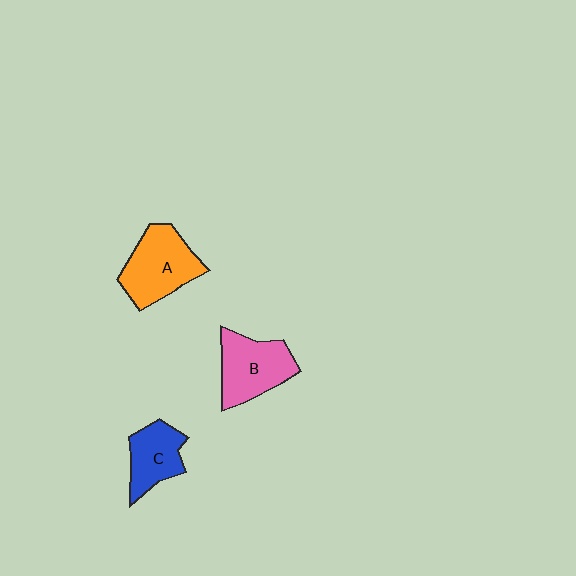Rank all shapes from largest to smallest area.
From largest to smallest: A (orange), B (pink), C (blue).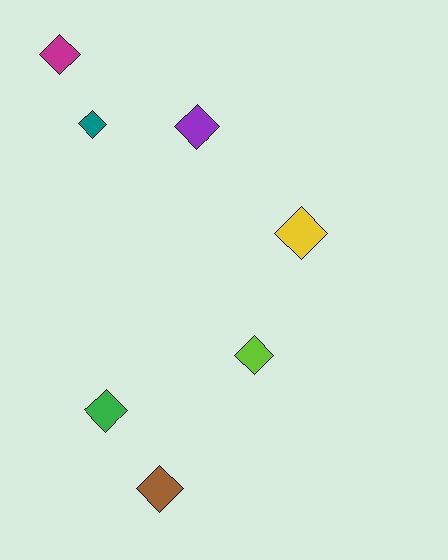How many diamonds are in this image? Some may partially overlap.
There are 7 diamonds.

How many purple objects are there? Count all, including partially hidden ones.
There is 1 purple object.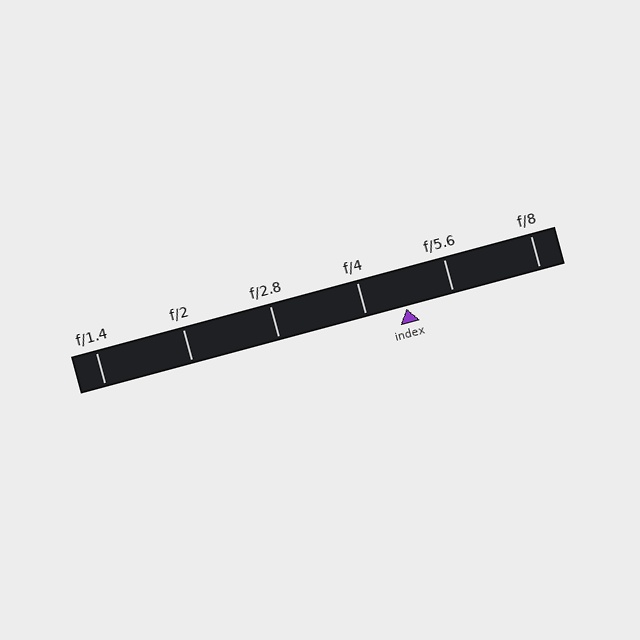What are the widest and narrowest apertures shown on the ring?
The widest aperture shown is f/1.4 and the narrowest is f/8.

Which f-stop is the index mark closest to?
The index mark is closest to f/4.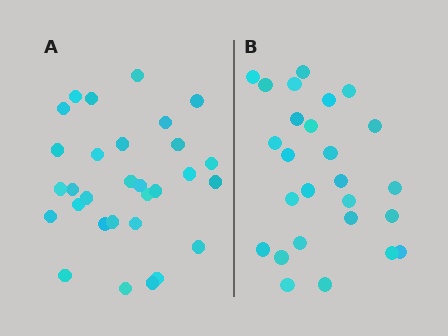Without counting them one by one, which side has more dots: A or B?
Region A (the left region) has more dots.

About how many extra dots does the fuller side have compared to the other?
Region A has about 4 more dots than region B.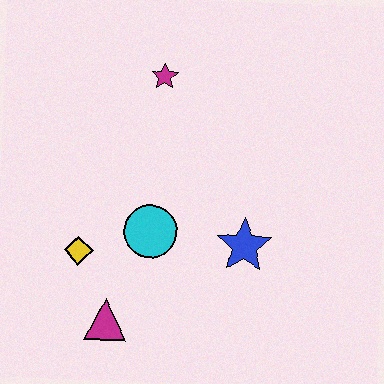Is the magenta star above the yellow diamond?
Yes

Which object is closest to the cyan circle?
The yellow diamond is closest to the cyan circle.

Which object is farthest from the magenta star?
The magenta triangle is farthest from the magenta star.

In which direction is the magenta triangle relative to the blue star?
The magenta triangle is to the left of the blue star.